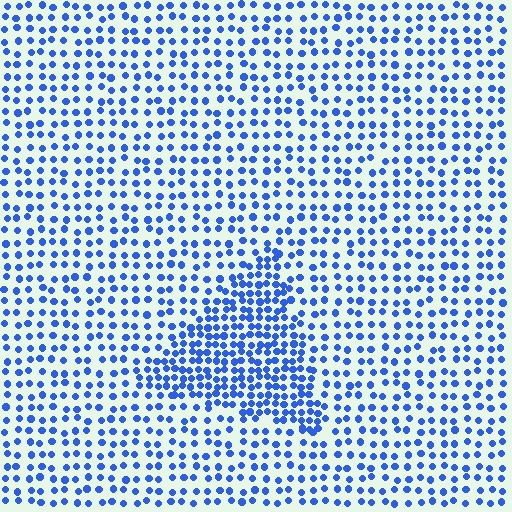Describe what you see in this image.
The image contains small blue elements arranged at two different densities. A triangle-shaped region is visible where the elements are more densely packed than the surrounding area.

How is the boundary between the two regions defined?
The boundary is defined by a change in element density (approximately 1.9x ratio). All elements are the same color, size, and shape.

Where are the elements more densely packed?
The elements are more densely packed inside the triangle boundary.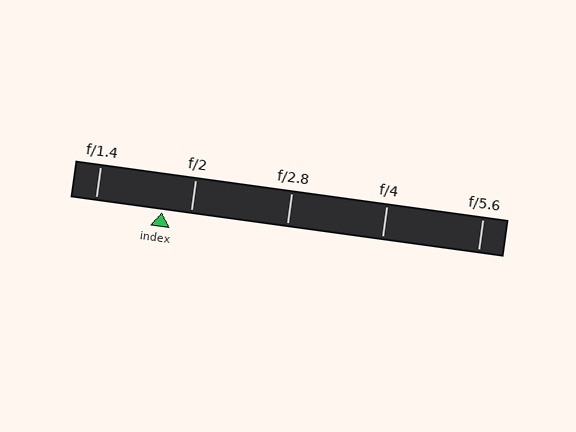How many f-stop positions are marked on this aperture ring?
There are 5 f-stop positions marked.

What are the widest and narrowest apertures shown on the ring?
The widest aperture shown is f/1.4 and the narrowest is f/5.6.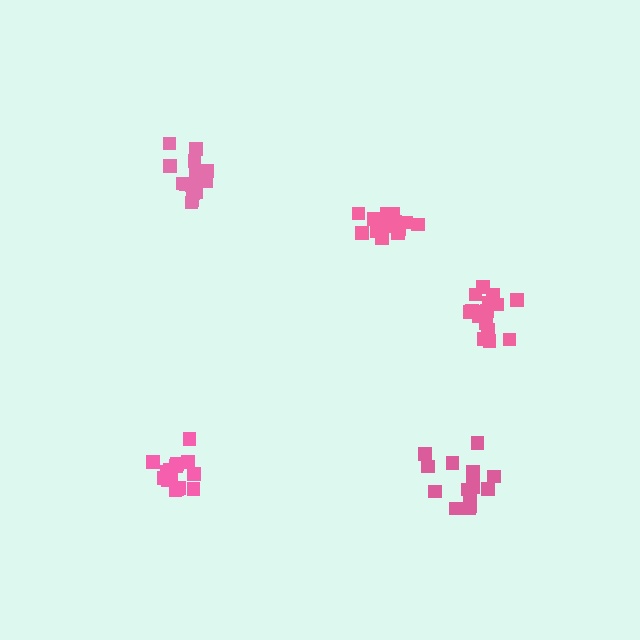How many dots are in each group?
Group 1: 16 dots, Group 2: 15 dots, Group 3: 18 dots, Group 4: 18 dots, Group 5: 16 dots (83 total).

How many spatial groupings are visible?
There are 5 spatial groupings.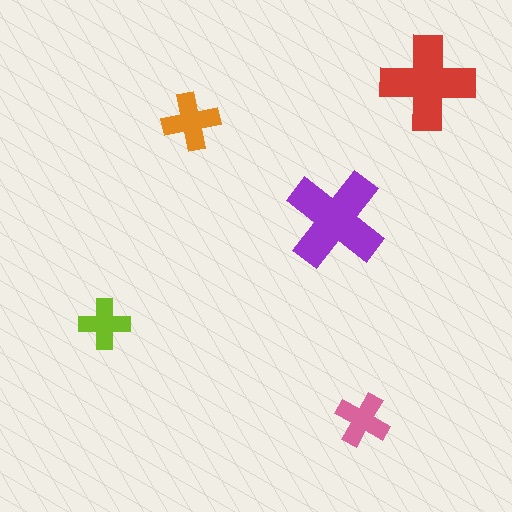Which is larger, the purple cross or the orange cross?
The purple one.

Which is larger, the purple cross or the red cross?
The purple one.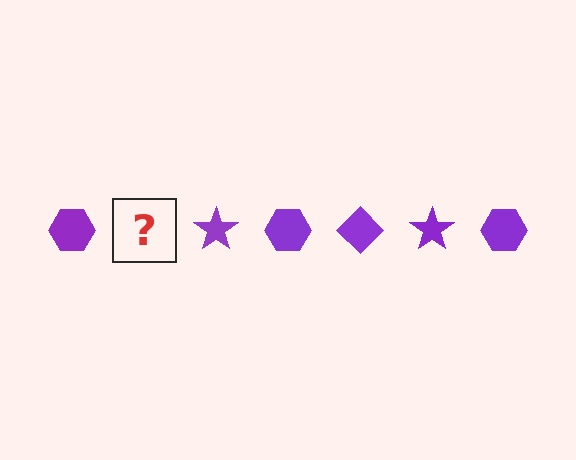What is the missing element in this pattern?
The missing element is a purple diamond.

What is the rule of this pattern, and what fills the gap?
The rule is that the pattern cycles through hexagon, diamond, star shapes in purple. The gap should be filled with a purple diamond.